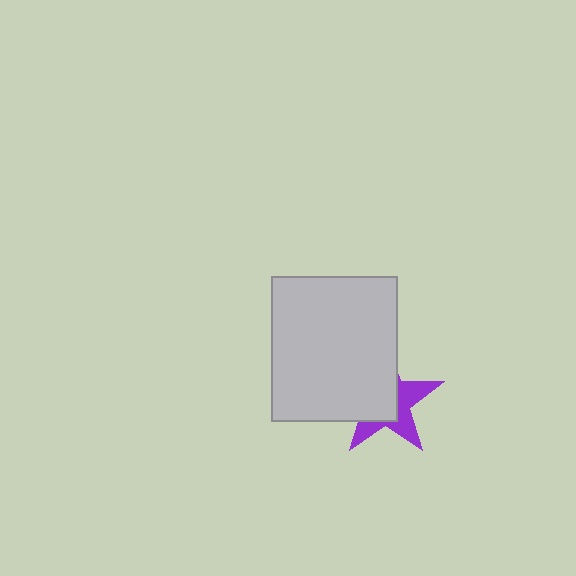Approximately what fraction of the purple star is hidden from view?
Roughly 56% of the purple star is hidden behind the light gray rectangle.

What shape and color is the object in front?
The object in front is a light gray rectangle.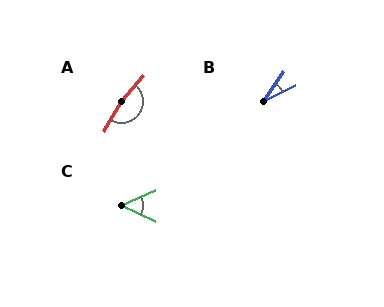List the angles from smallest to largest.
B (30°), C (49°), A (170°).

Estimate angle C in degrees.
Approximately 49 degrees.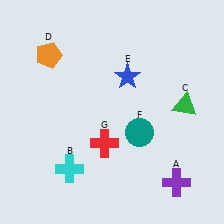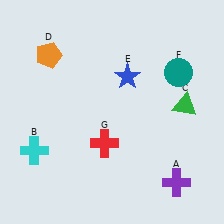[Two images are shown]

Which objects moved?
The objects that moved are: the cyan cross (B), the teal circle (F).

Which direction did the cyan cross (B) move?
The cyan cross (B) moved left.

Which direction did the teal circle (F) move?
The teal circle (F) moved up.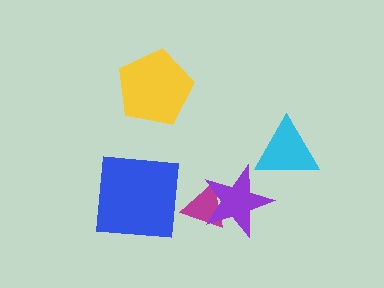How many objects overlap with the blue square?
0 objects overlap with the blue square.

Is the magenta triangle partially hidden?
Yes, it is partially covered by another shape.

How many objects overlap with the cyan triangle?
0 objects overlap with the cyan triangle.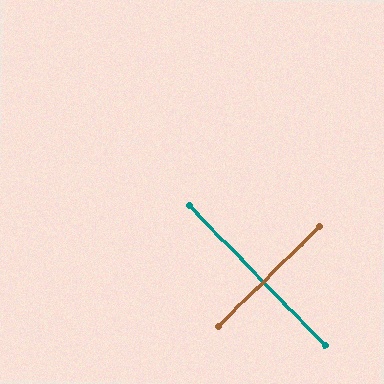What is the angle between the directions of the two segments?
Approximately 90 degrees.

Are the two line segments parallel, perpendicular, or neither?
Perpendicular — they meet at approximately 90°.